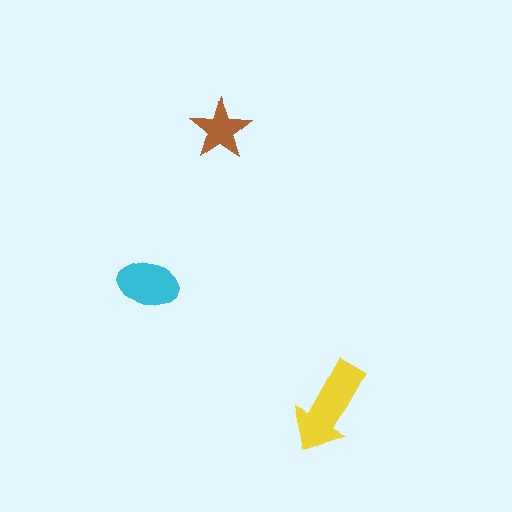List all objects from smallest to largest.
The brown star, the cyan ellipse, the yellow arrow.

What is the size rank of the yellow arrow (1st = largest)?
1st.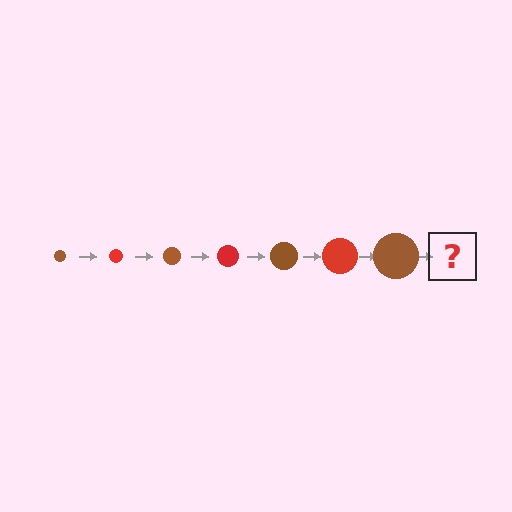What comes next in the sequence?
The next element should be a red circle, larger than the previous one.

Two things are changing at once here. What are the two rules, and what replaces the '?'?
The two rules are that the circle grows larger each step and the color cycles through brown and red. The '?' should be a red circle, larger than the previous one.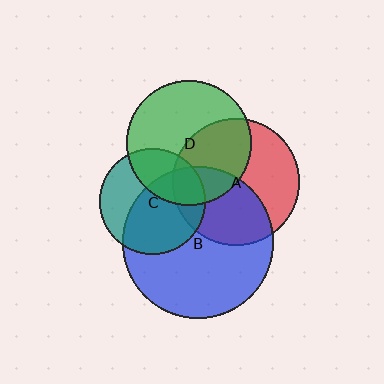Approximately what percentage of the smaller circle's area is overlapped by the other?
Approximately 35%.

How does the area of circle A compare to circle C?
Approximately 1.4 times.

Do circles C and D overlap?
Yes.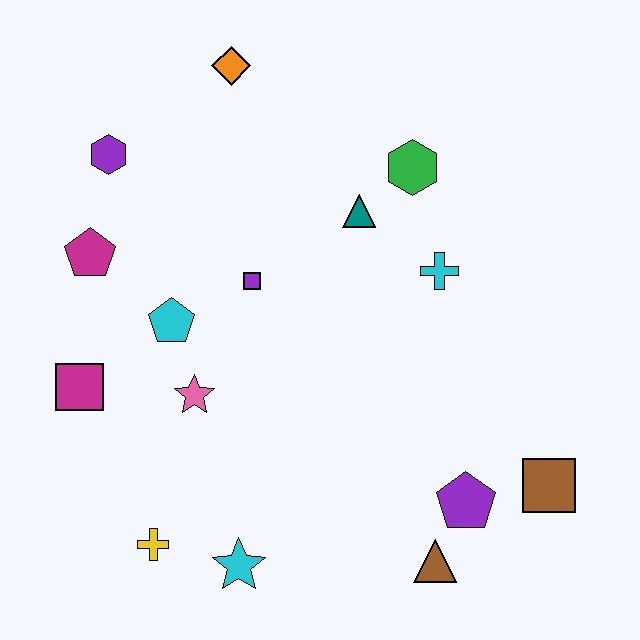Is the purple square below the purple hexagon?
Yes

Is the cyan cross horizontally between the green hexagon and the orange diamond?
No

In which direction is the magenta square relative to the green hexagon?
The magenta square is to the left of the green hexagon.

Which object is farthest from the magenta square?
The brown square is farthest from the magenta square.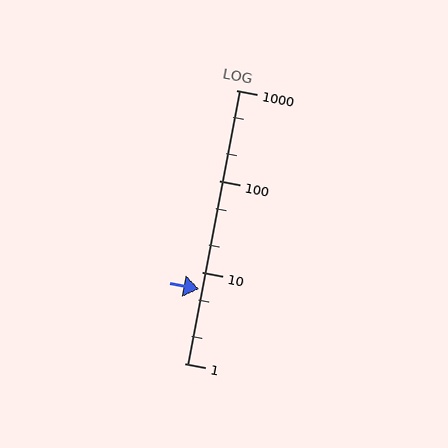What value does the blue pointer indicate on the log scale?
The pointer indicates approximately 6.5.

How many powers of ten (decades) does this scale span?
The scale spans 3 decades, from 1 to 1000.